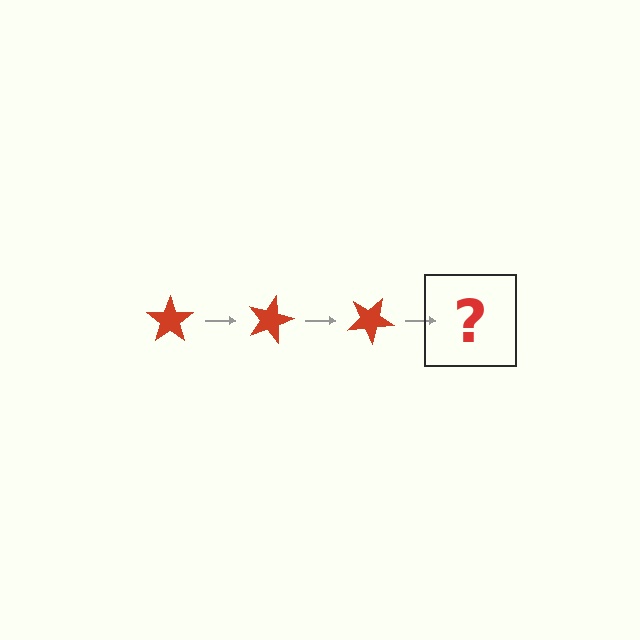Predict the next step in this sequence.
The next step is a red star rotated 45 degrees.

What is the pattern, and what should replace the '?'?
The pattern is that the star rotates 15 degrees each step. The '?' should be a red star rotated 45 degrees.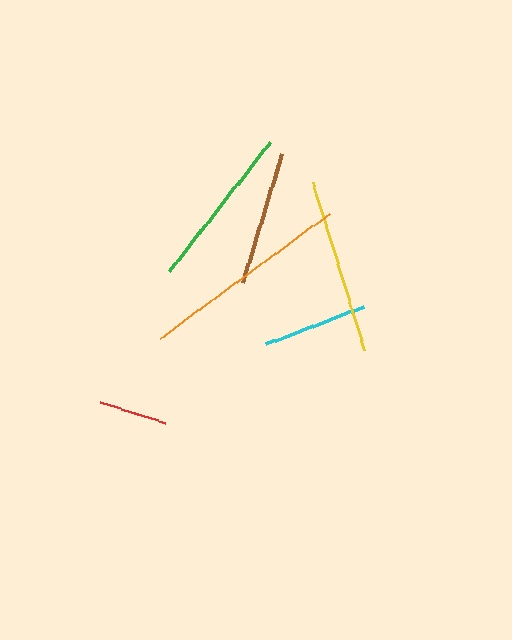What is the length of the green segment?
The green segment is approximately 163 pixels long.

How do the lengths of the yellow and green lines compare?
The yellow and green lines are approximately the same length.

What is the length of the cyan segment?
The cyan segment is approximately 106 pixels long.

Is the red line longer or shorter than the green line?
The green line is longer than the red line.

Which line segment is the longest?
The orange line is the longest at approximately 210 pixels.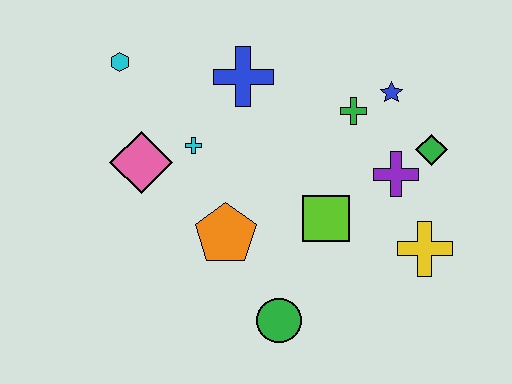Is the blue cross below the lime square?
No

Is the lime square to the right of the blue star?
No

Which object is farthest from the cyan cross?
The yellow cross is farthest from the cyan cross.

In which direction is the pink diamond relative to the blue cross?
The pink diamond is to the left of the blue cross.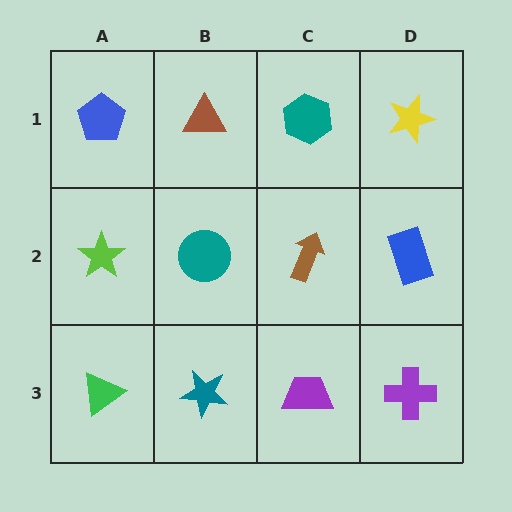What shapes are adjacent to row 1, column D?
A blue rectangle (row 2, column D), a teal hexagon (row 1, column C).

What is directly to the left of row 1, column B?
A blue pentagon.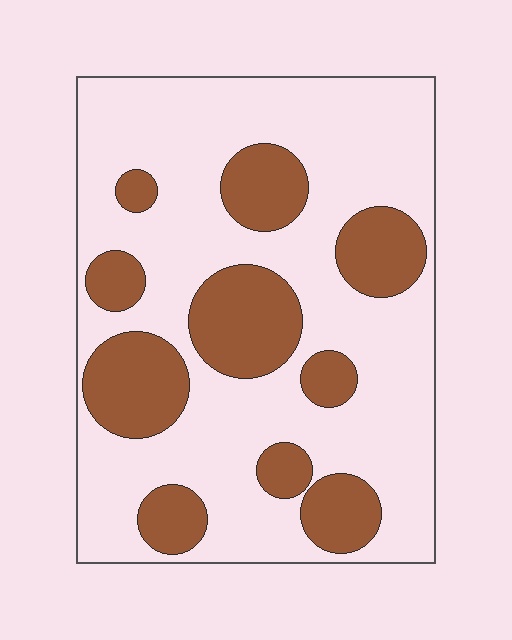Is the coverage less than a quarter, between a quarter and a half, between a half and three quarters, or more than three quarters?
Between a quarter and a half.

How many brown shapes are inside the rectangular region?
10.